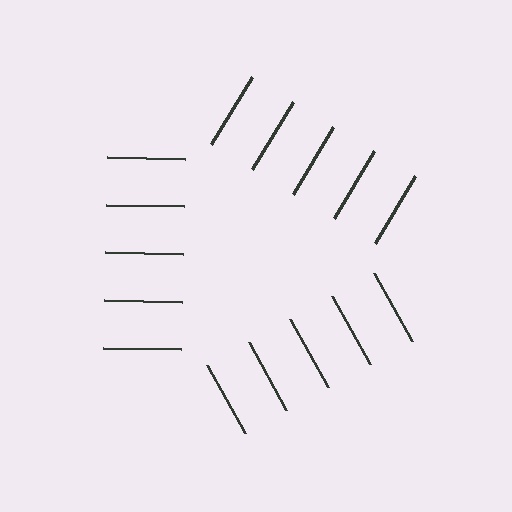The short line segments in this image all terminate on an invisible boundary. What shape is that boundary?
An illusory triangle — the line segments terminate on its edges but no continuous stroke is drawn.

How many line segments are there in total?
15 — 5 along each of the 3 edges.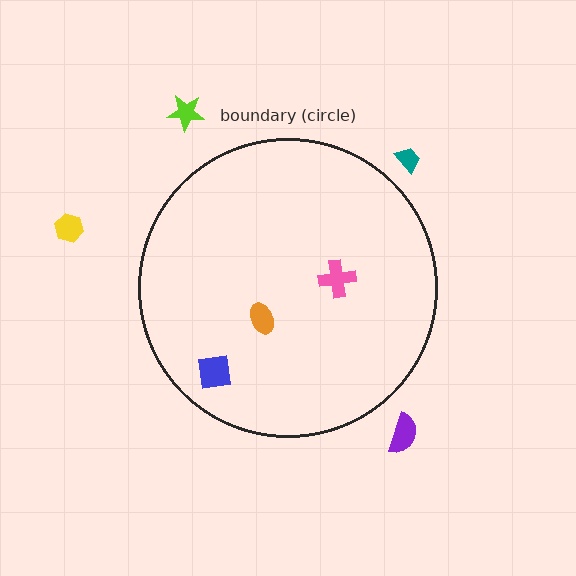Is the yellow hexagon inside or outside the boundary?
Outside.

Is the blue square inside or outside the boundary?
Inside.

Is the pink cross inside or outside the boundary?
Inside.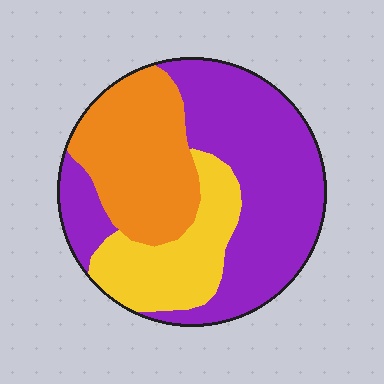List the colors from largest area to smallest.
From largest to smallest: purple, orange, yellow.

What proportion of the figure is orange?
Orange takes up between a quarter and a half of the figure.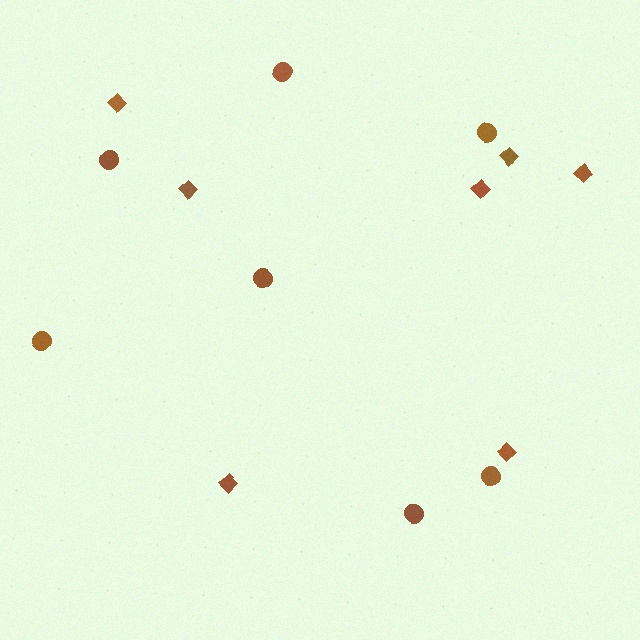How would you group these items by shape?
There are 2 groups: one group of diamonds (7) and one group of circles (7).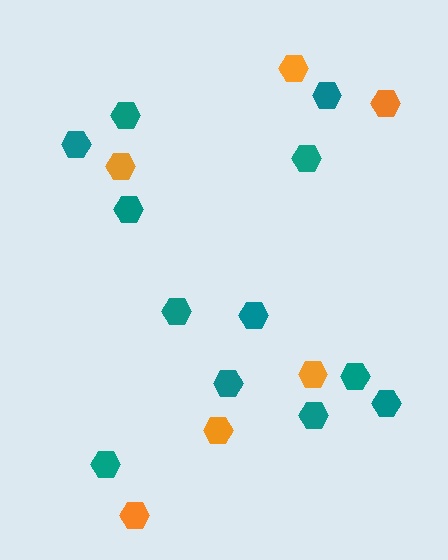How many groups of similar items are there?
There are 2 groups: one group of teal hexagons (12) and one group of orange hexagons (6).